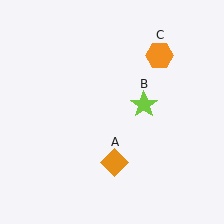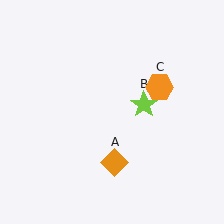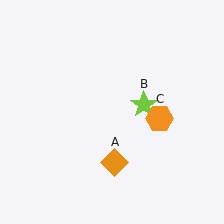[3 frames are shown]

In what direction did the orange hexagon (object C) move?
The orange hexagon (object C) moved down.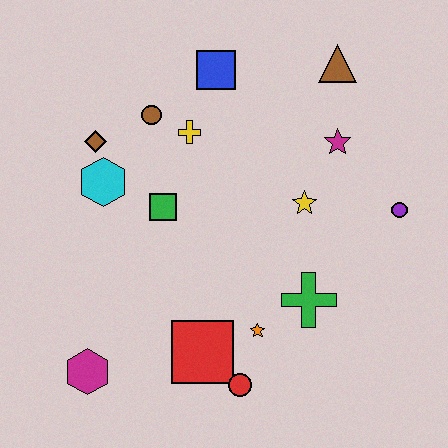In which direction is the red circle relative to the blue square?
The red circle is below the blue square.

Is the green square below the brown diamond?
Yes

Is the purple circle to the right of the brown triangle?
Yes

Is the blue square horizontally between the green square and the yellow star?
Yes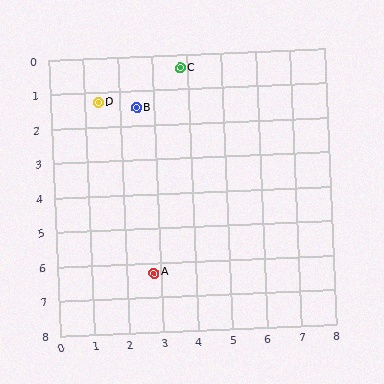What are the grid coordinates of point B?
Point B is at approximately (2.5, 1.5).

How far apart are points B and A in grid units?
Points B and A are about 4.8 grid units apart.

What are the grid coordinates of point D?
Point D is at approximately (1.4, 1.3).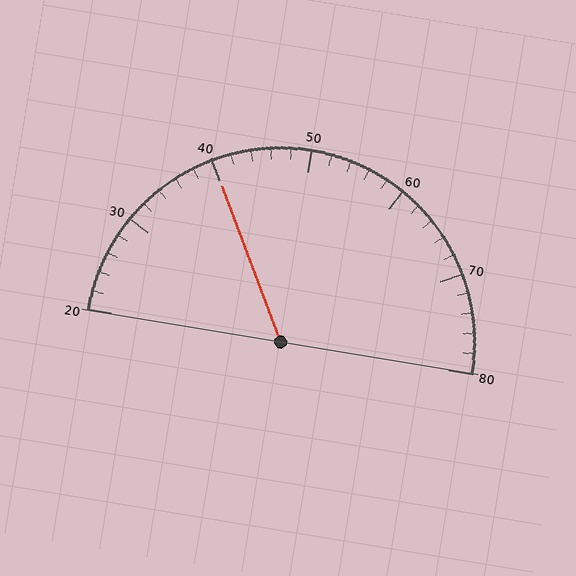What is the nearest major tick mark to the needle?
The nearest major tick mark is 40.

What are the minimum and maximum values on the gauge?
The gauge ranges from 20 to 80.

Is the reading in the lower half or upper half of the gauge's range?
The reading is in the lower half of the range (20 to 80).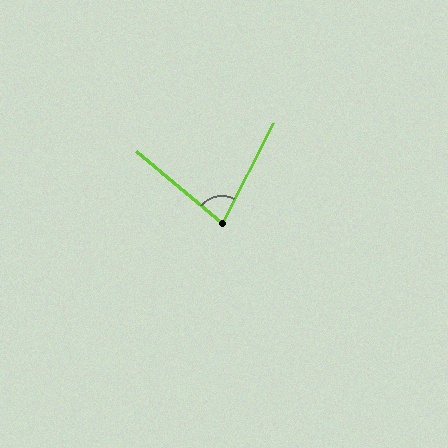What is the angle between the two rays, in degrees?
Approximately 77 degrees.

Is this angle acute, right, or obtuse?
It is acute.